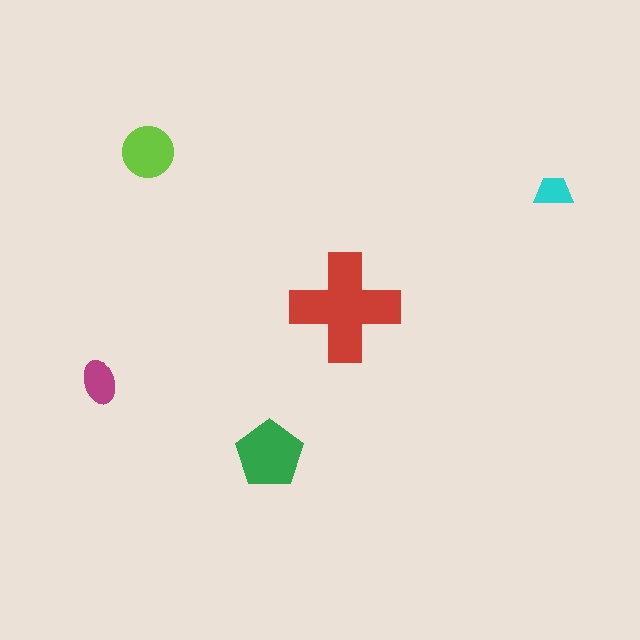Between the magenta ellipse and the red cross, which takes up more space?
The red cross.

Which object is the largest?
The red cross.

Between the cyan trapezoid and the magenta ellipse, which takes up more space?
The magenta ellipse.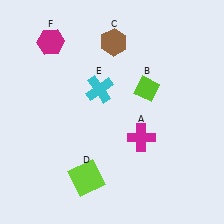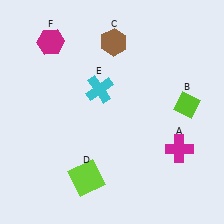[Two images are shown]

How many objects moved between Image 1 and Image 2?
2 objects moved between the two images.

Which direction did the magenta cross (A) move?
The magenta cross (A) moved right.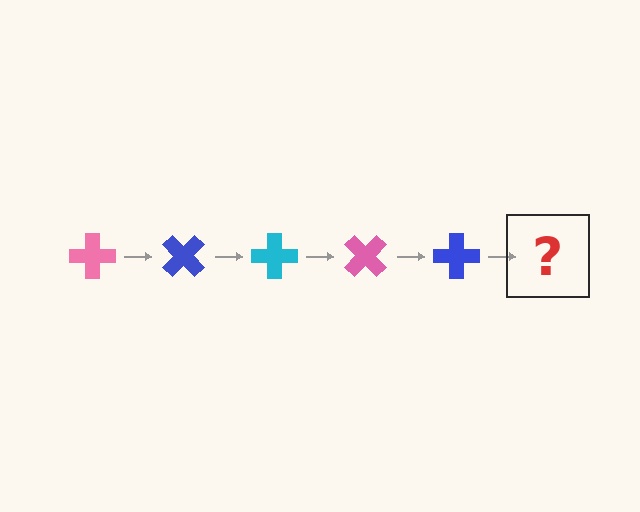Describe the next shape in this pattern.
It should be a cyan cross, rotated 225 degrees from the start.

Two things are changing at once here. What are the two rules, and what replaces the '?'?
The two rules are that it rotates 45 degrees each step and the color cycles through pink, blue, and cyan. The '?' should be a cyan cross, rotated 225 degrees from the start.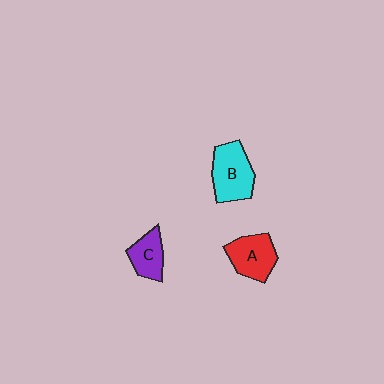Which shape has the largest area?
Shape B (cyan).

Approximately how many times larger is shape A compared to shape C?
Approximately 1.3 times.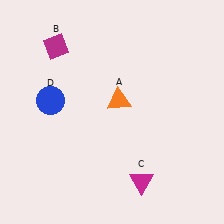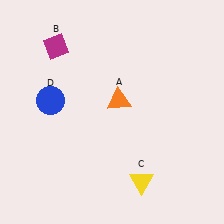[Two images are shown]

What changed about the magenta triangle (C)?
In Image 1, C is magenta. In Image 2, it changed to yellow.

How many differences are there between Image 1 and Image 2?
There is 1 difference between the two images.